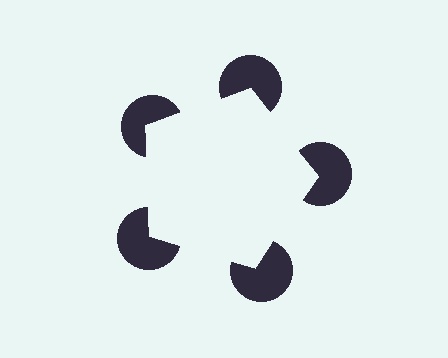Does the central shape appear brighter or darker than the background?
It typically appears slightly brighter than the background, even though no actual brightness change is drawn.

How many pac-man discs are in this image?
There are 5 — one at each vertex of the illusory pentagon.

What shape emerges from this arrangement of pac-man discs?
An illusory pentagon — its edges are inferred from the aligned wedge cuts in the pac-man discs, not physically drawn.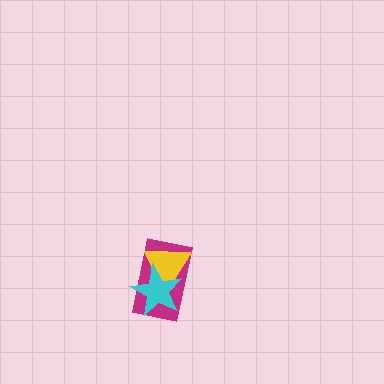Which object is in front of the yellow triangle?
The cyan star is in front of the yellow triangle.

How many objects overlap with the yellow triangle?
2 objects overlap with the yellow triangle.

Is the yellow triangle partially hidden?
Yes, it is partially covered by another shape.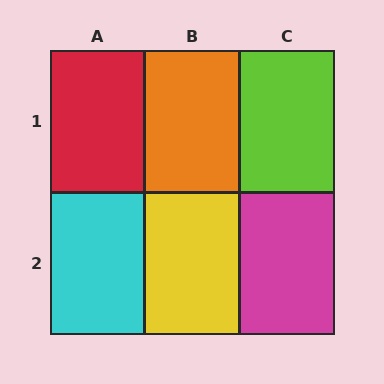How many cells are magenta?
1 cell is magenta.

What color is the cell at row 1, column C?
Lime.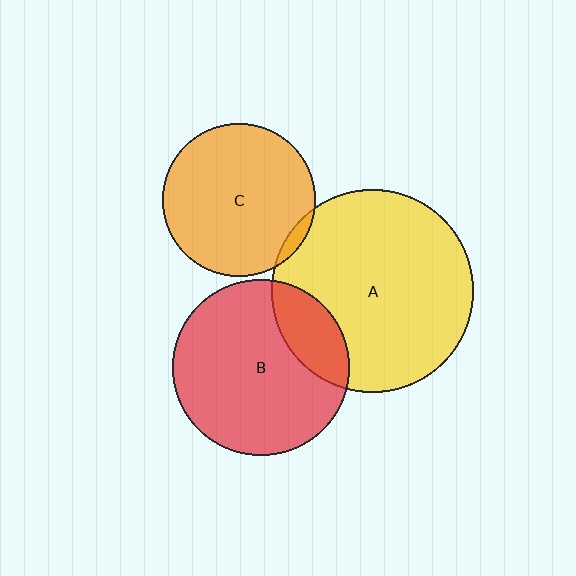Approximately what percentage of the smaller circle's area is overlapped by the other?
Approximately 20%.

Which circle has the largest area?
Circle A (yellow).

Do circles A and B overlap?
Yes.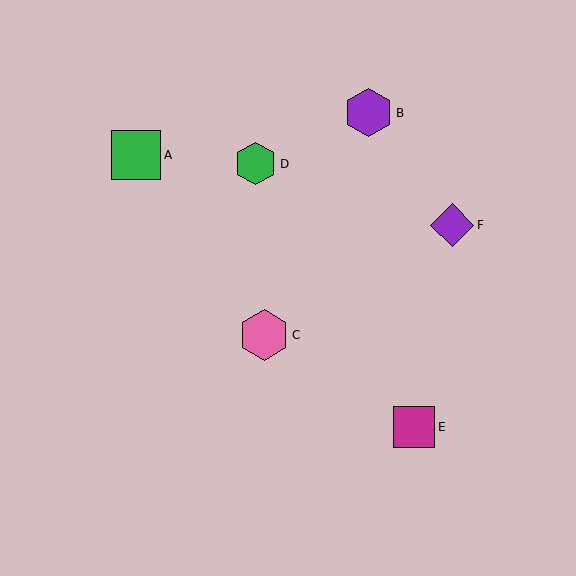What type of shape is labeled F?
Shape F is a purple diamond.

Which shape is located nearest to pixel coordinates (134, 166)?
The green square (labeled A) at (136, 155) is nearest to that location.